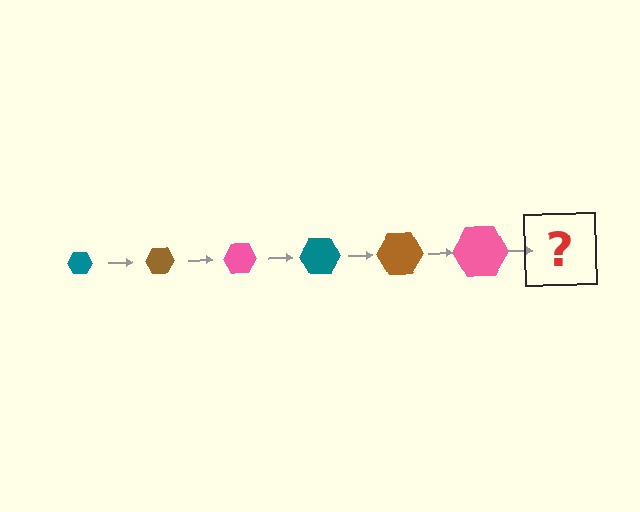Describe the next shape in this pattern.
It should be a teal hexagon, larger than the previous one.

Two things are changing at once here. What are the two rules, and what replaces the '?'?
The two rules are that the hexagon grows larger each step and the color cycles through teal, brown, and pink. The '?' should be a teal hexagon, larger than the previous one.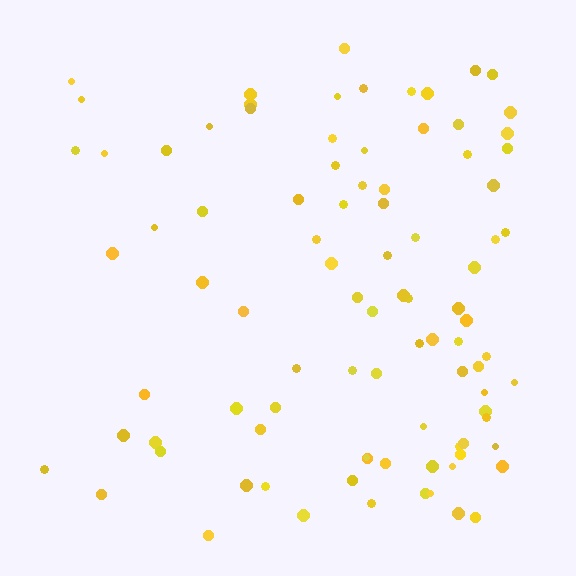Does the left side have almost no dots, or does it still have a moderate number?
Still a moderate number, just noticeably fewer than the right.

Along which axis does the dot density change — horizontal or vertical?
Horizontal.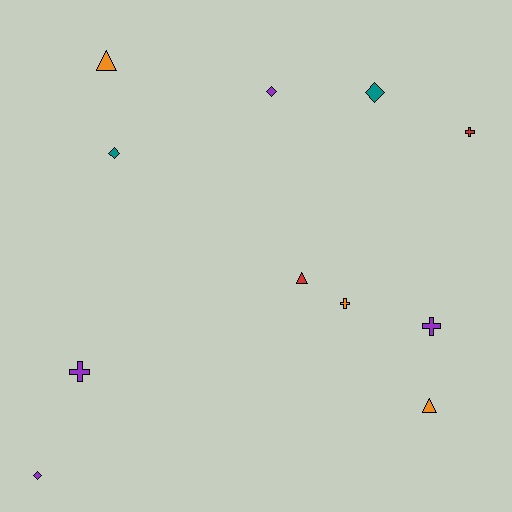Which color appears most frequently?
Purple, with 4 objects.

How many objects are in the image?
There are 11 objects.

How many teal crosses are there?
There are no teal crosses.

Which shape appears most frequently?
Diamond, with 4 objects.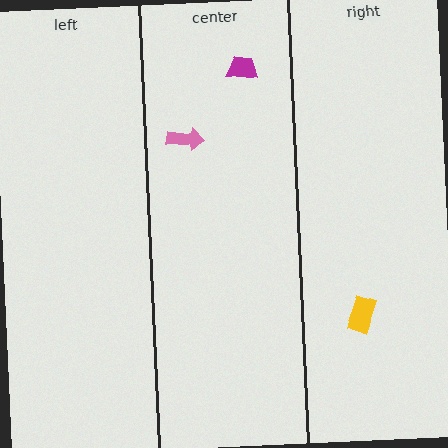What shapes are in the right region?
The yellow rectangle.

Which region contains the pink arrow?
The center region.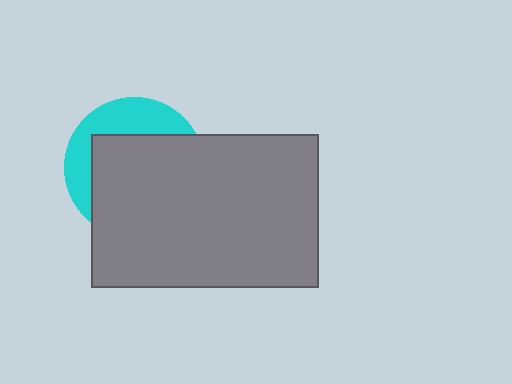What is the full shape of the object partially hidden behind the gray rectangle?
The partially hidden object is a cyan circle.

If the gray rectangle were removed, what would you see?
You would see the complete cyan circle.